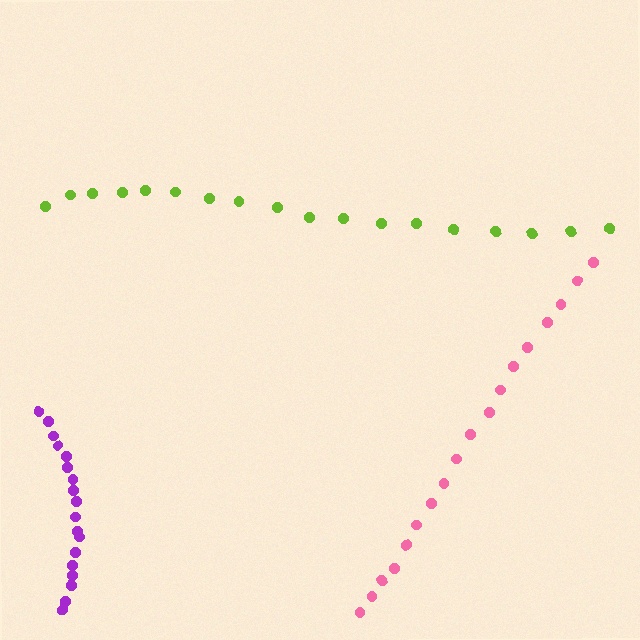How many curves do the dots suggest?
There are 3 distinct paths.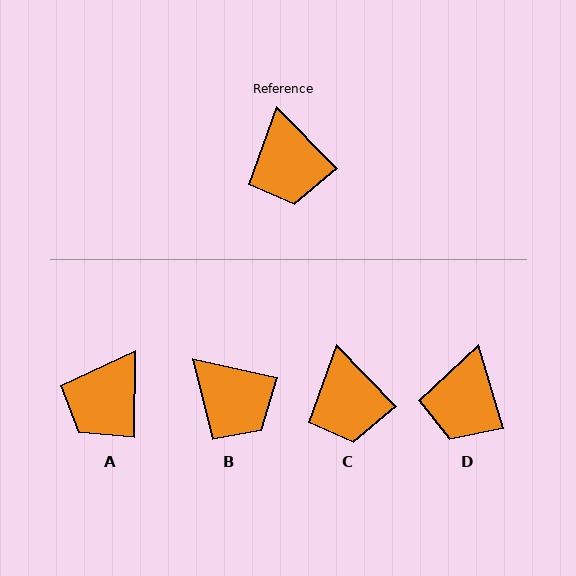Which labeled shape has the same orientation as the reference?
C.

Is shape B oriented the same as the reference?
No, it is off by about 34 degrees.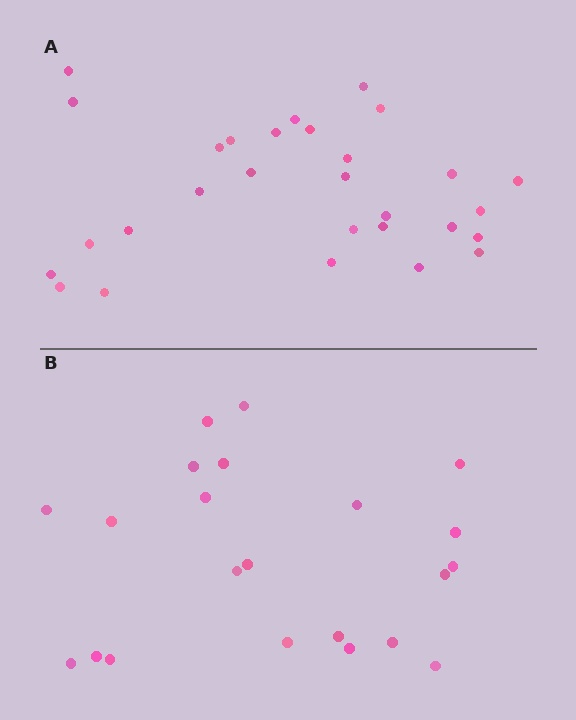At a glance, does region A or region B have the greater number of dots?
Region A (the top region) has more dots.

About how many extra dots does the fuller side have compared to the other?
Region A has roughly 8 or so more dots than region B.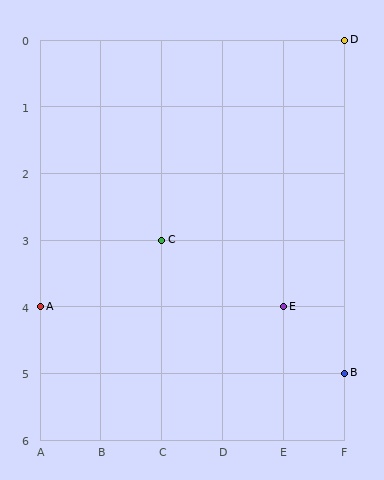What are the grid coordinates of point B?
Point B is at grid coordinates (F, 5).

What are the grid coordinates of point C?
Point C is at grid coordinates (C, 3).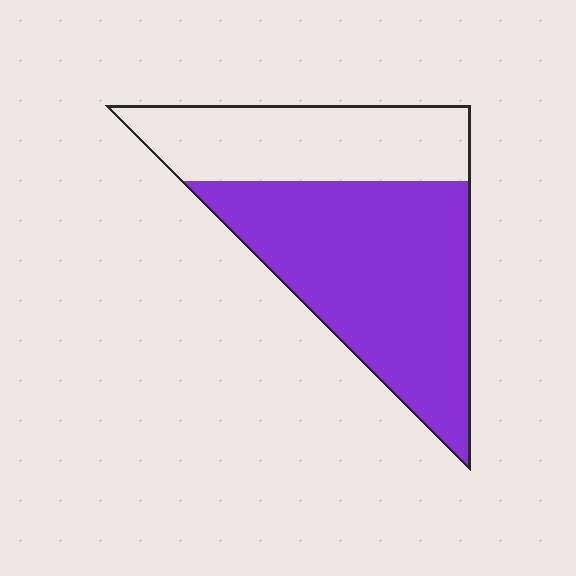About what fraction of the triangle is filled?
About five eighths (5/8).